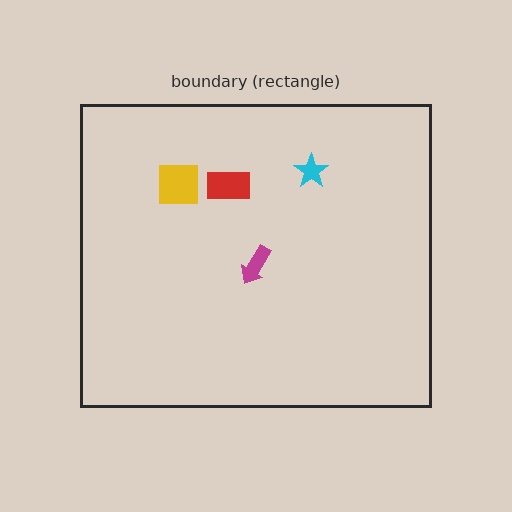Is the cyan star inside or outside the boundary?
Inside.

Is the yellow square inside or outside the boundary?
Inside.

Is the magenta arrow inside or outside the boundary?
Inside.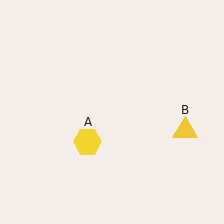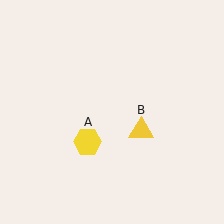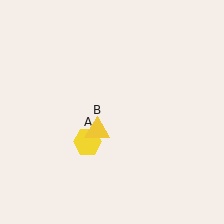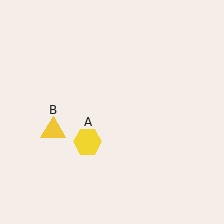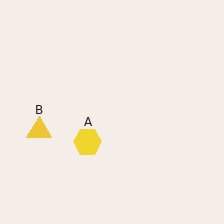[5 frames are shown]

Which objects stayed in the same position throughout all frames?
Yellow hexagon (object A) remained stationary.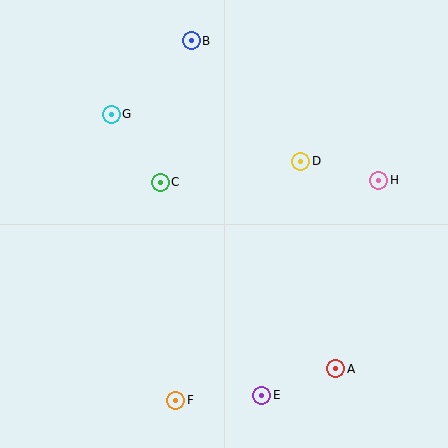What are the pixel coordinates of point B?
Point B is at (191, 41).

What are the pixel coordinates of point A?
Point A is at (336, 369).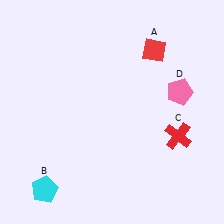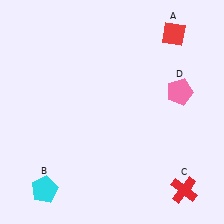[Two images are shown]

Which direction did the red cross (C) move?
The red cross (C) moved down.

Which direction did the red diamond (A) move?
The red diamond (A) moved right.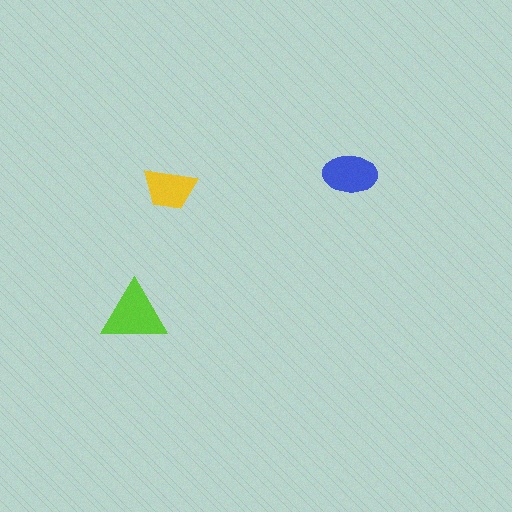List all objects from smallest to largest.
The yellow trapezoid, the blue ellipse, the lime triangle.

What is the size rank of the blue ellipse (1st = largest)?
2nd.